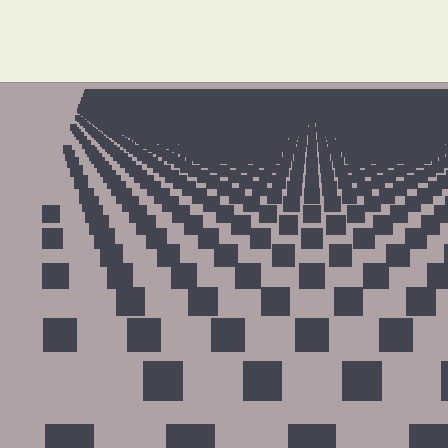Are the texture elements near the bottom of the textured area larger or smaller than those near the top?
Larger. Near the bottom, elements are closer to the viewer and appear at a bigger on-screen size.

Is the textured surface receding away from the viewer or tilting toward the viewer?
The surface is receding away from the viewer. Texture elements get smaller and denser toward the top.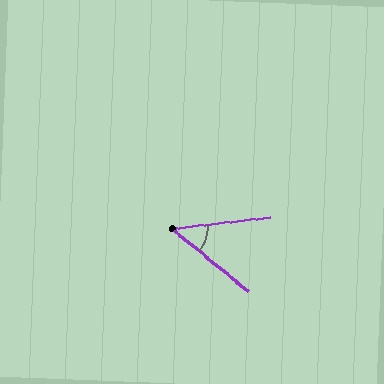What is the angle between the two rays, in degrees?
Approximately 46 degrees.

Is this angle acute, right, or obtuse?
It is acute.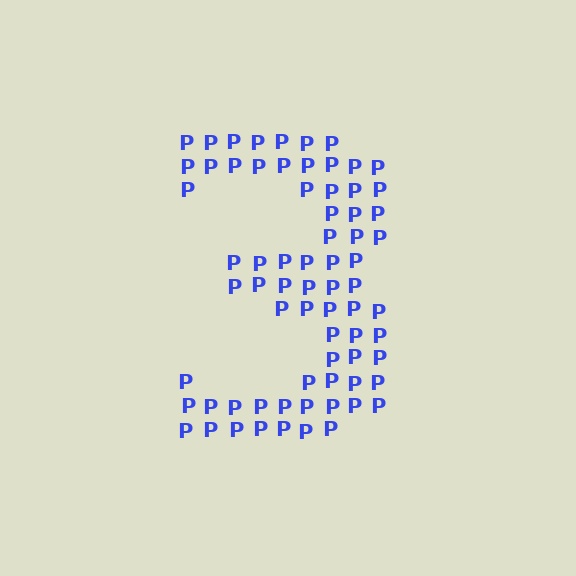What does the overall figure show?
The overall figure shows the digit 3.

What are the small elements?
The small elements are letter P's.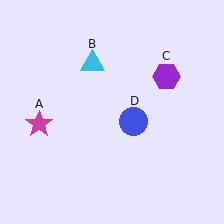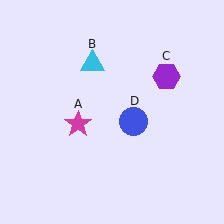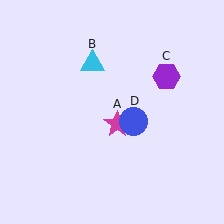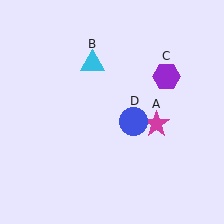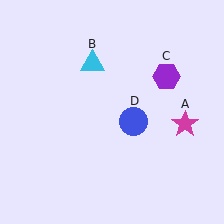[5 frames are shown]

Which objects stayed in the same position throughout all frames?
Cyan triangle (object B) and purple hexagon (object C) and blue circle (object D) remained stationary.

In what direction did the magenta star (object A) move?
The magenta star (object A) moved right.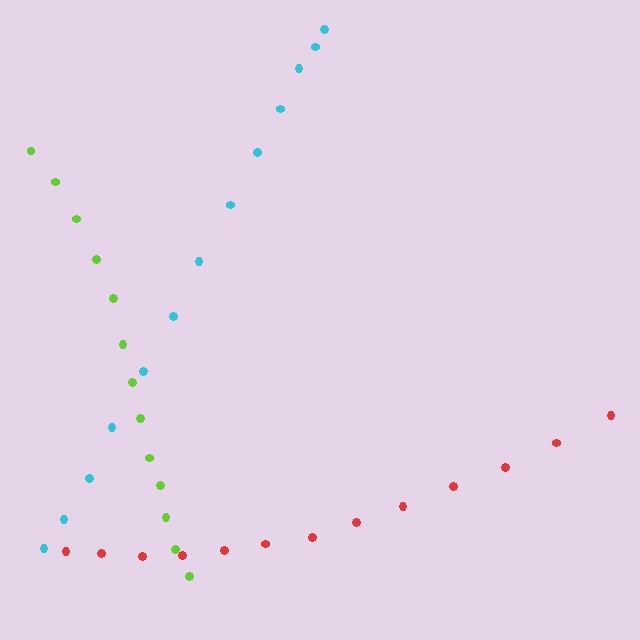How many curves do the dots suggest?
There are 3 distinct paths.